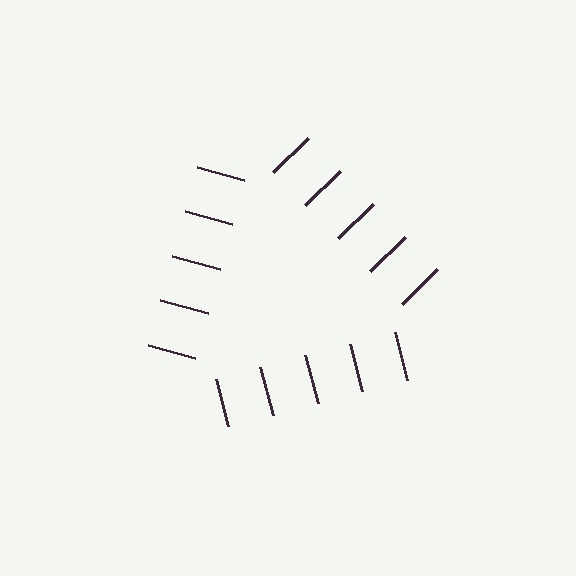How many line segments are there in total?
15 — 5 along each of the 3 edges.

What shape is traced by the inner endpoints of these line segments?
An illusory triangle — the line segments terminate on its edges but no continuous stroke is drawn.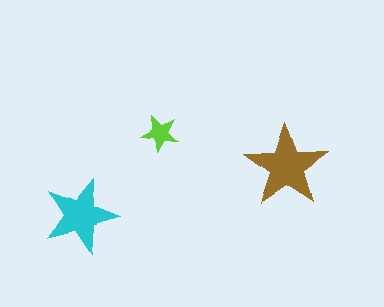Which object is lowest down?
The cyan star is bottommost.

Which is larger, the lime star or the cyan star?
The cyan one.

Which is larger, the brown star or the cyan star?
The brown one.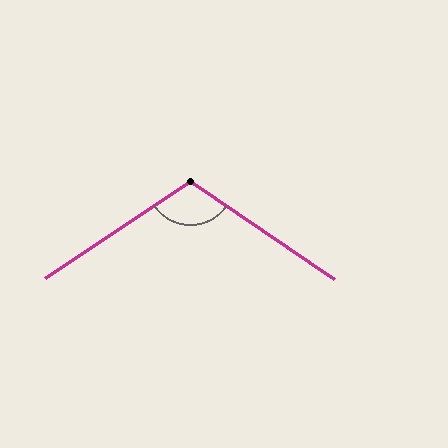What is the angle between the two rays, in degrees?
Approximately 112 degrees.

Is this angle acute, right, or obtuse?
It is obtuse.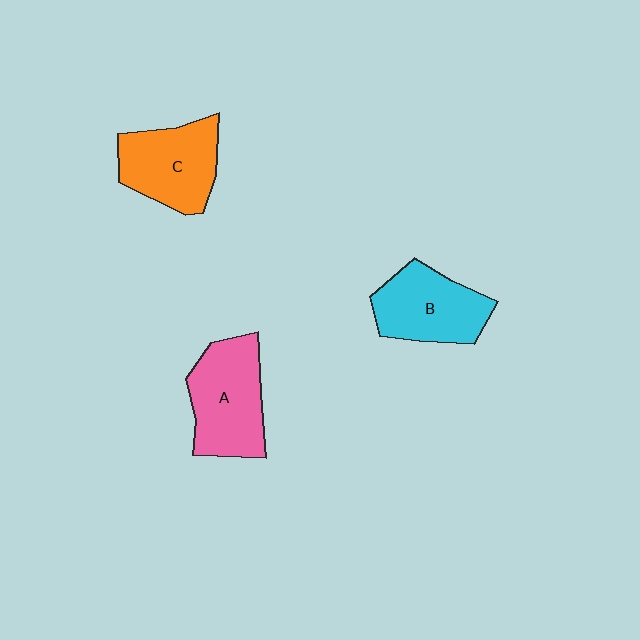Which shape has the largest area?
Shape A (pink).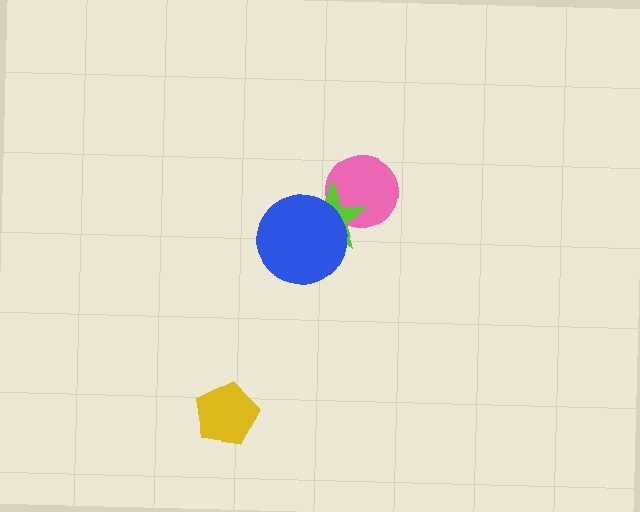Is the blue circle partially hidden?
No, no other shape covers it.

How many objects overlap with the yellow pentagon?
0 objects overlap with the yellow pentagon.